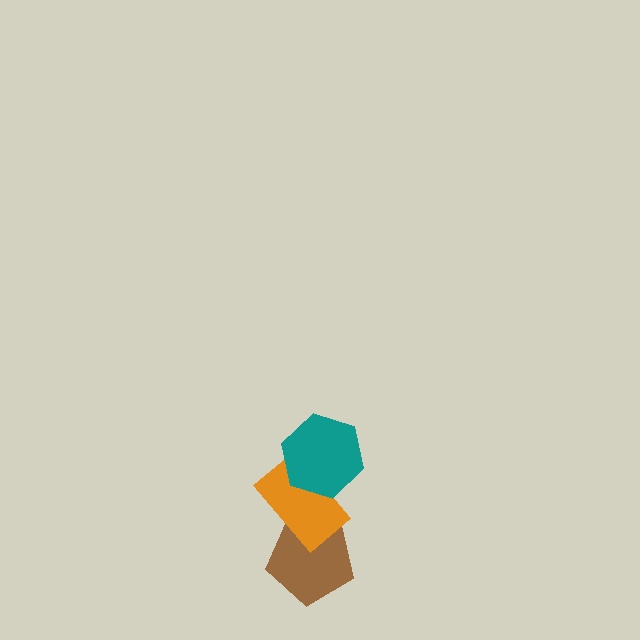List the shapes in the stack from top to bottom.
From top to bottom: the teal hexagon, the orange rectangle, the brown pentagon.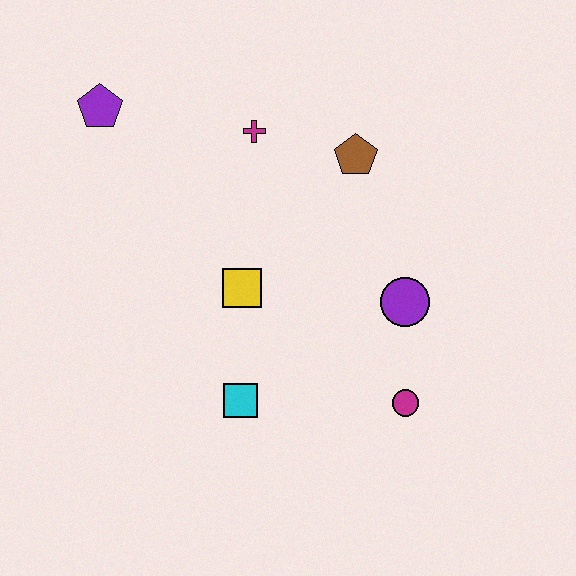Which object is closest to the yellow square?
The cyan square is closest to the yellow square.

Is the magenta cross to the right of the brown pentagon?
No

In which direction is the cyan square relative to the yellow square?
The cyan square is below the yellow square.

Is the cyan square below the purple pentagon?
Yes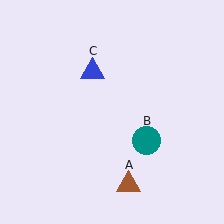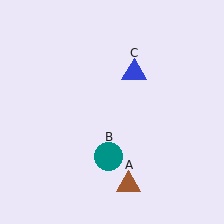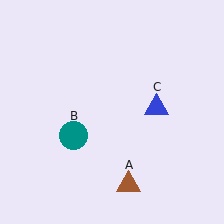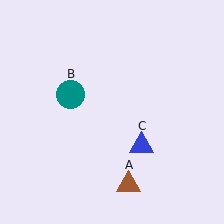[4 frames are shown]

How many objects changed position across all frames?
2 objects changed position: teal circle (object B), blue triangle (object C).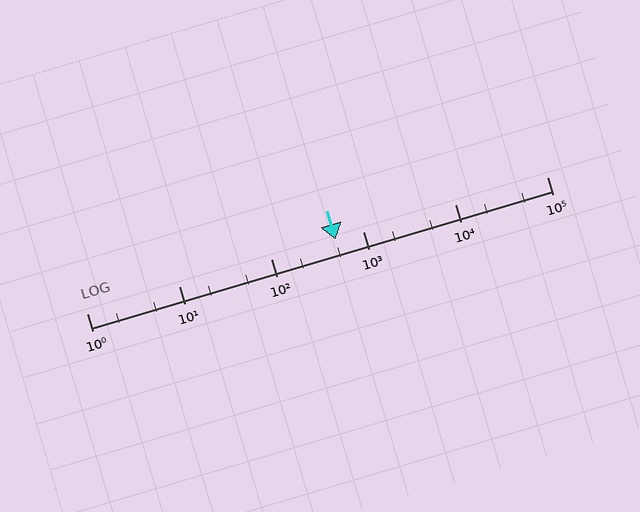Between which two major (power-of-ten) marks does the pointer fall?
The pointer is between 100 and 1000.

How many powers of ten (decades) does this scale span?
The scale spans 5 decades, from 1 to 100000.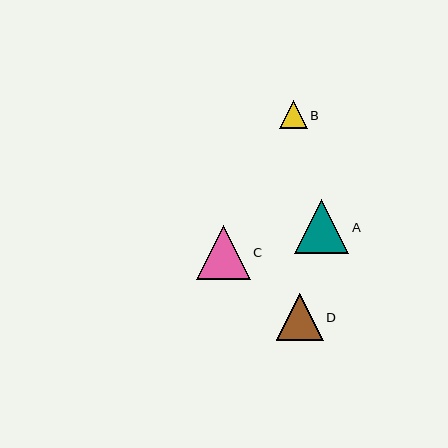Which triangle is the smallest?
Triangle B is the smallest with a size of approximately 28 pixels.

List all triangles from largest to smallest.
From largest to smallest: C, A, D, B.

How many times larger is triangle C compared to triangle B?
Triangle C is approximately 1.9 times the size of triangle B.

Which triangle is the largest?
Triangle C is the largest with a size of approximately 54 pixels.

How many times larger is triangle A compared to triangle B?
Triangle A is approximately 1.9 times the size of triangle B.